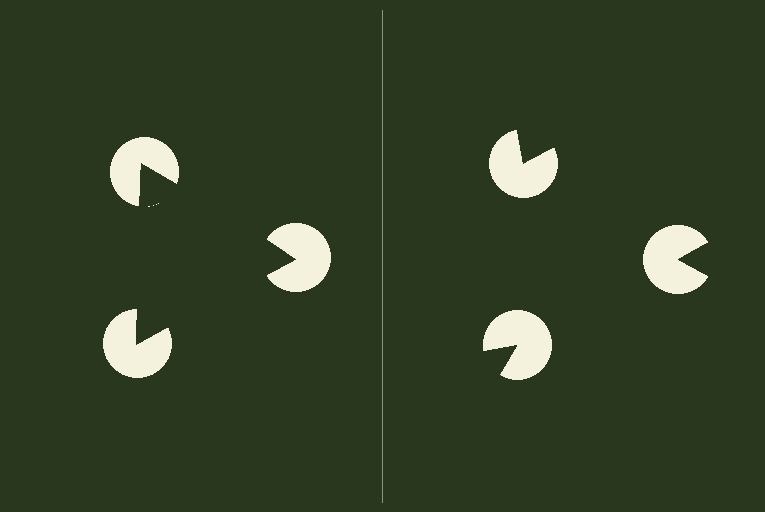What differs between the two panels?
The pac-man discs are positioned identically on both sides; only the wedge orientations differ. On the left they align to a triangle; on the right they are misaligned.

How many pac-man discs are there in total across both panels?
6 — 3 on each side.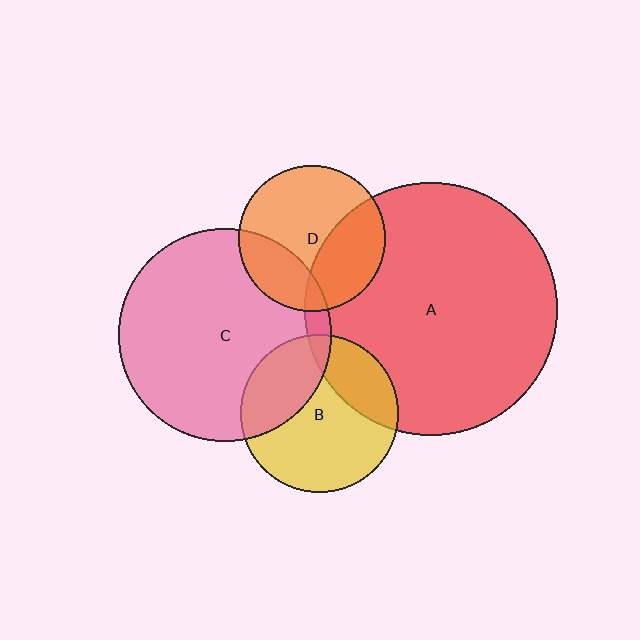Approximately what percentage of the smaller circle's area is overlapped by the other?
Approximately 30%.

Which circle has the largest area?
Circle A (red).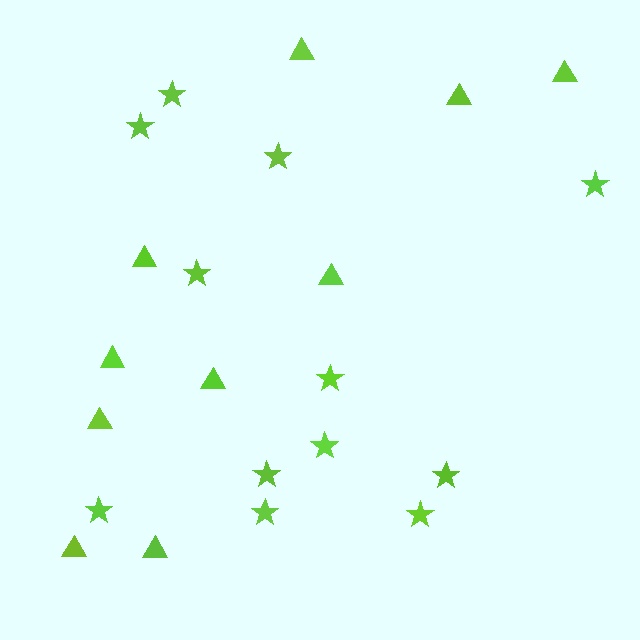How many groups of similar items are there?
There are 2 groups: one group of stars (12) and one group of triangles (10).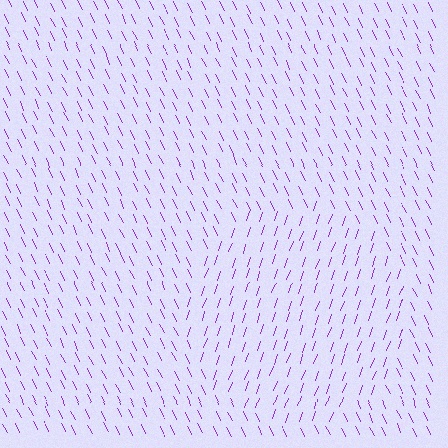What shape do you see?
I see a circle.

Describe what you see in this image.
The image is filled with small purple line segments. A circle region in the image has lines oriented differently from the surrounding lines, creating a visible texture boundary.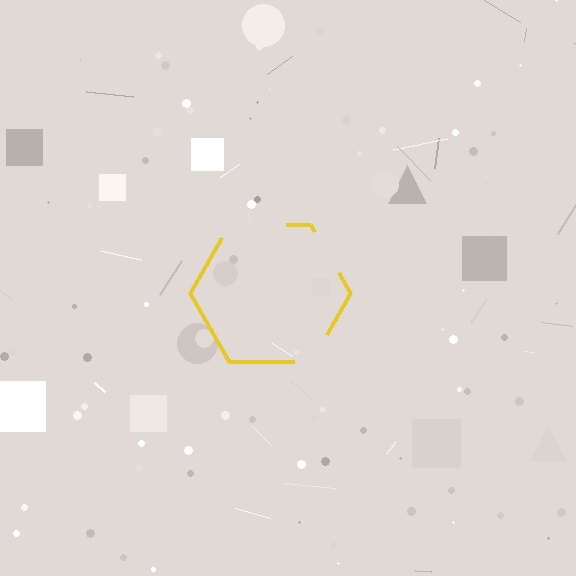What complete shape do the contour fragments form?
The contour fragments form a hexagon.